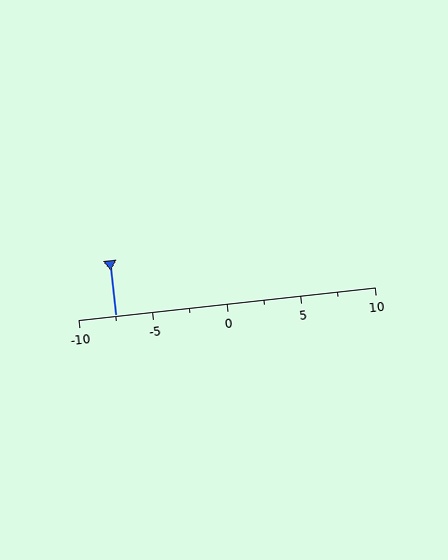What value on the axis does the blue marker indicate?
The marker indicates approximately -7.5.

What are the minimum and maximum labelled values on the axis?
The axis runs from -10 to 10.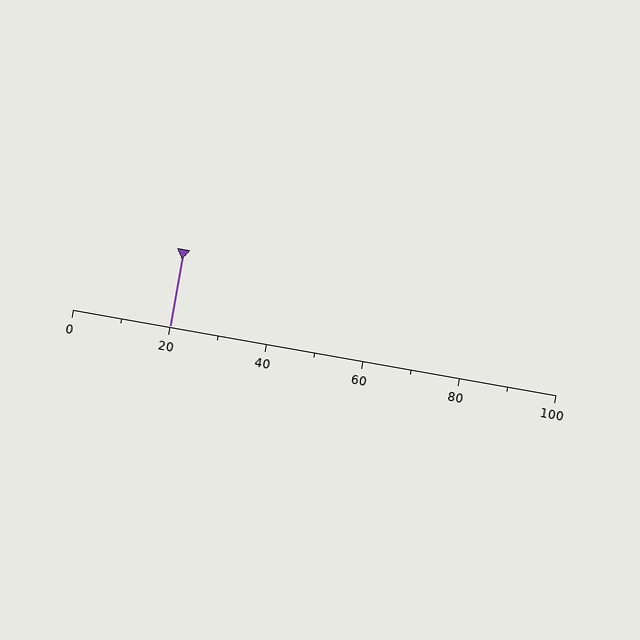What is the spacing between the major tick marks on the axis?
The major ticks are spaced 20 apart.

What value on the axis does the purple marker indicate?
The marker indicates approximately 20.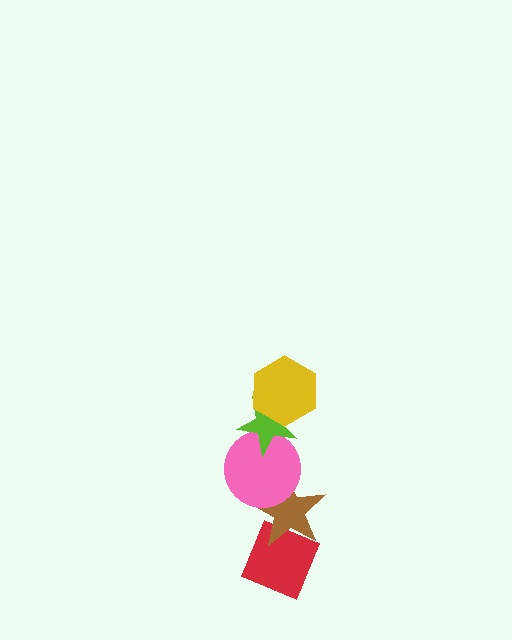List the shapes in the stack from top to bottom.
From top to bottom: the yellow hexagon, the lime star, the pink circle, the brown star, the red diamond.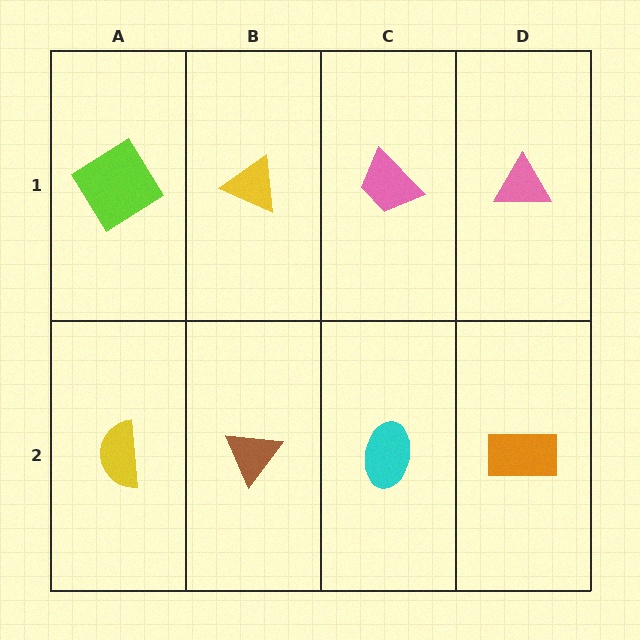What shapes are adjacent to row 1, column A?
A yellow semicircle (row 2, column A), a yellow triangle (row 1, column B).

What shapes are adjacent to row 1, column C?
A cyan ellipse (row 2, column C), a yellow triangle (row 1, column B), a pink triangle (row 1, column D).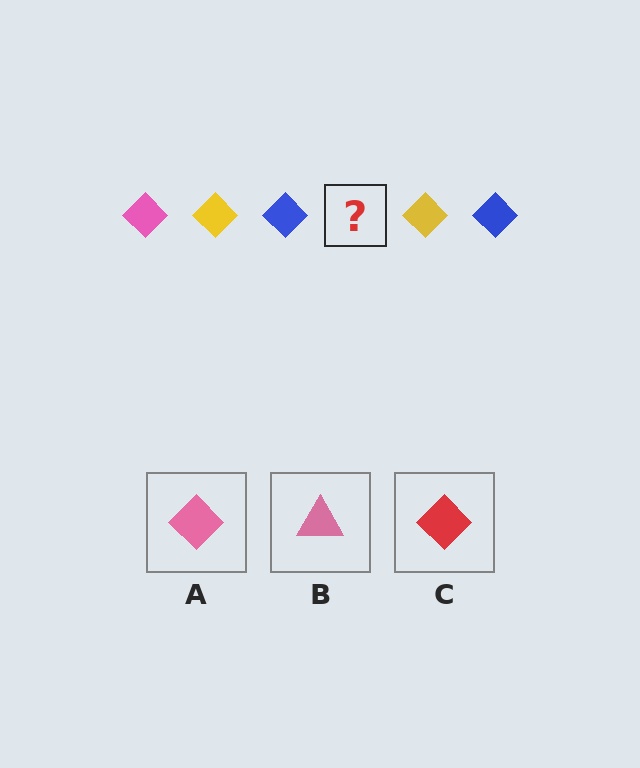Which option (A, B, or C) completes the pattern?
A.